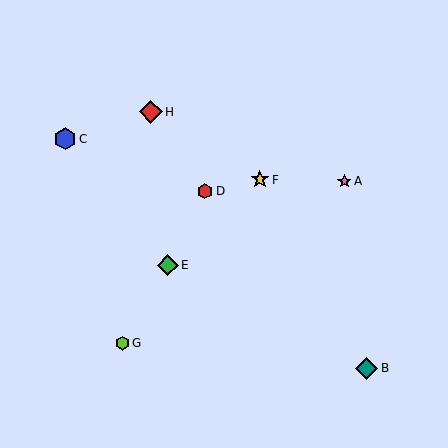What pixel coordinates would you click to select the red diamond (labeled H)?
Click at (151, 112) to select the red diamond H.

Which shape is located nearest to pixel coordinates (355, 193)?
The pink star (labeled A) at (344, 181) is nearest to that location.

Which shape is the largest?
The red diamond (labeled H) is the largest.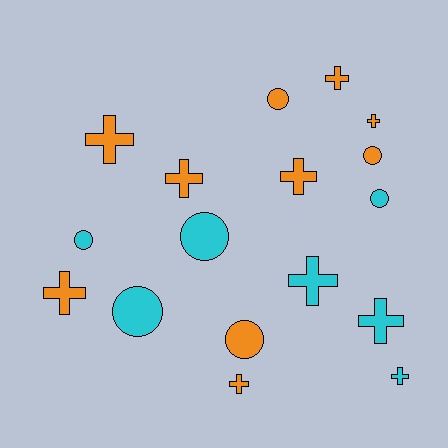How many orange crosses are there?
There are 7 orange crosses.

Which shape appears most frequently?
Cross, with 10 objects.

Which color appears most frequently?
Orange, with 10 objects.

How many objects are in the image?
There are 17 objects.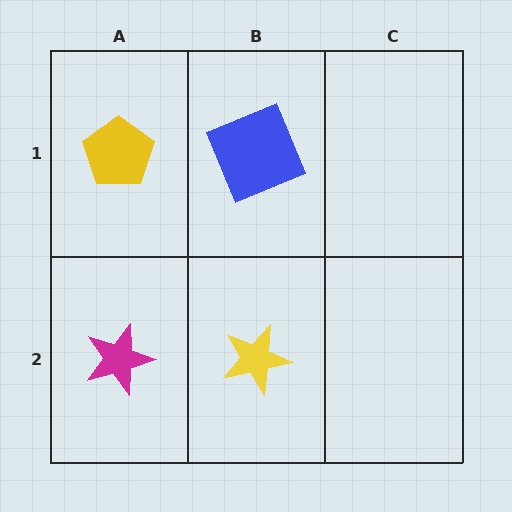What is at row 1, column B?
A blue square.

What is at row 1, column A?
A yellow pentagon.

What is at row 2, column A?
A magenta star.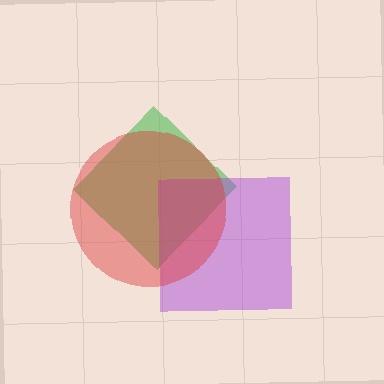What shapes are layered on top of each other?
The layered shapes are: a green diamond, a purple square, a red circle.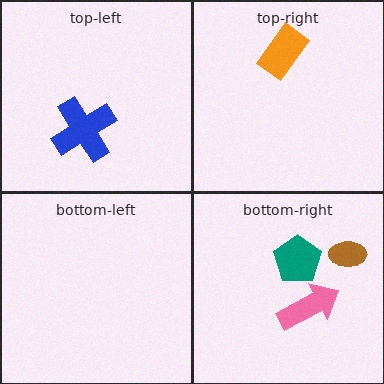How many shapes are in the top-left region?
1.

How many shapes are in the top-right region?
1.